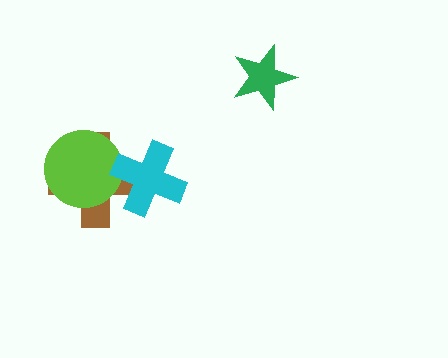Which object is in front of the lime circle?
The cyan cross is in front of the lime circle.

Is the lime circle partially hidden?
Yes, it is partially covered by another shape.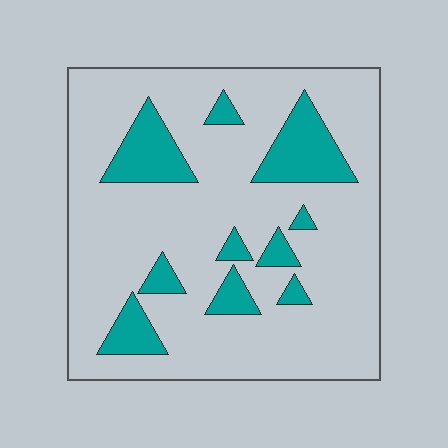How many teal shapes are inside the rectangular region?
10.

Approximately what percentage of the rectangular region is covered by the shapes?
Approximately 20%.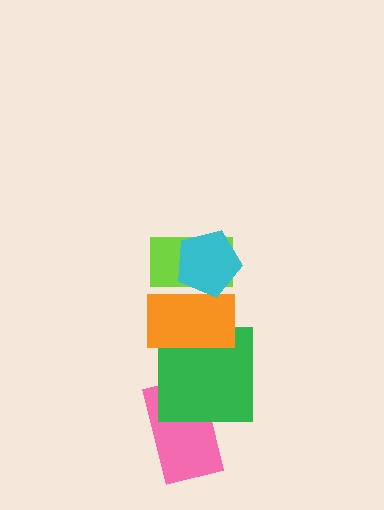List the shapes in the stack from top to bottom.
From top to bottom: the cyan pentagon, the lime rectangle, the orange rectangle, the green square, the pink rectangle.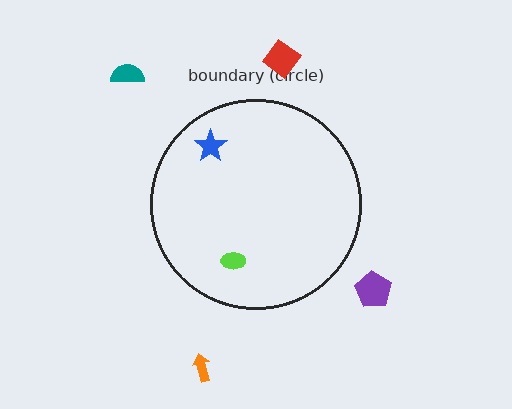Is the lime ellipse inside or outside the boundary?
Inside.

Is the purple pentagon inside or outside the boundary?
Outside.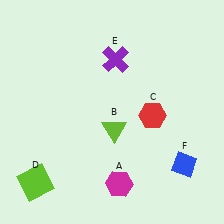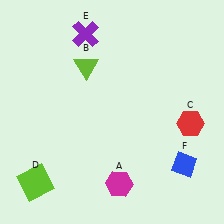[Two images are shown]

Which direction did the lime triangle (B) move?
The lime triangle (B) moved up.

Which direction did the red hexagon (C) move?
The red hexagon (C) moved right.